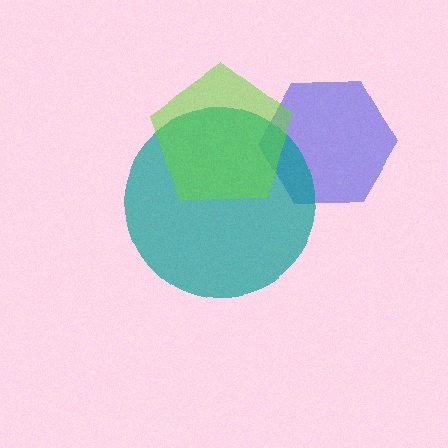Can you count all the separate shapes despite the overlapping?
Yes, there are 3 separate shapes.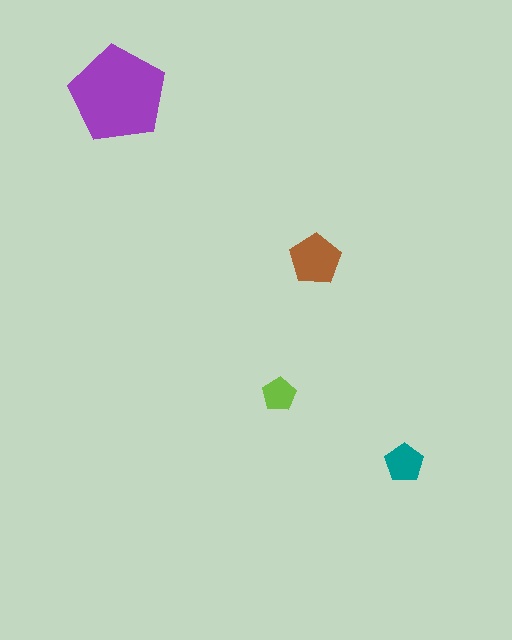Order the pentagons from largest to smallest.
the purple one, the brown one, the teal one, the lime one.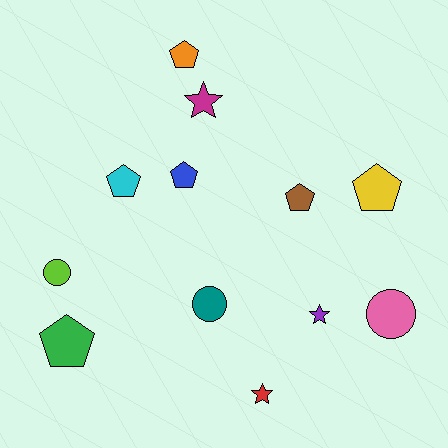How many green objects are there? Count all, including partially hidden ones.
There is 1 green object.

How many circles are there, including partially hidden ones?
There are 3 circles.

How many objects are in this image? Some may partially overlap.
There are 12 objects.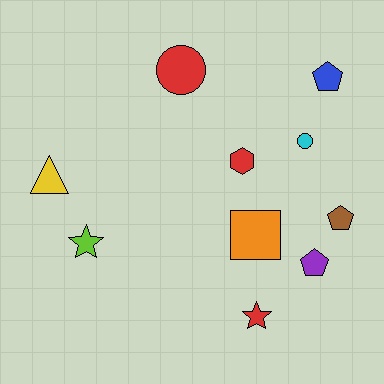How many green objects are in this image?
There are no green objects.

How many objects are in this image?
There are 10 objects.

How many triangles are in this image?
There is 1 triangle.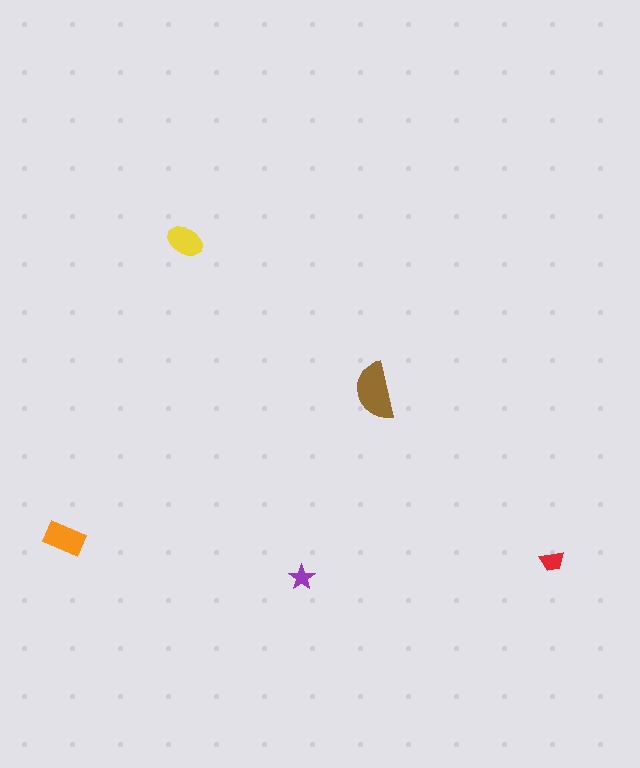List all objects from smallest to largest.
The purple star, the red trapezoid, the yellow ellipse, the orange rectangle, the brown semicircle.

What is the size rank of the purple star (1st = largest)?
5th.